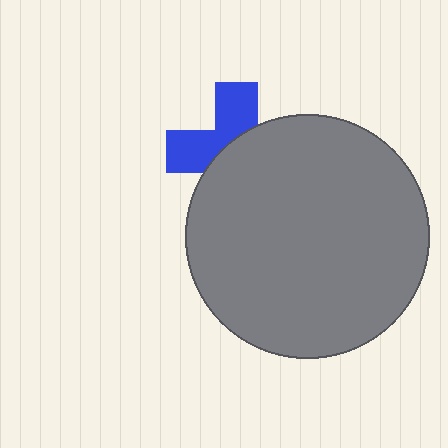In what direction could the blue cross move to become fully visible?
The blue cross could move toward the upper-left. That would shift it out from behind the gray circle entirely.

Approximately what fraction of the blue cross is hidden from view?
Roughly 57% of the blue cross is hidden behind the gray circle.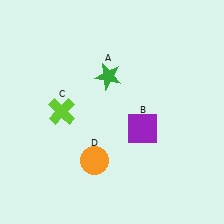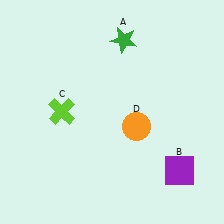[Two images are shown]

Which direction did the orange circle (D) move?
The orange circle (D) moved right.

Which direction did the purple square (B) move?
The purple square (B) moved down.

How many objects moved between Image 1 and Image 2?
3 objects moved between the two images.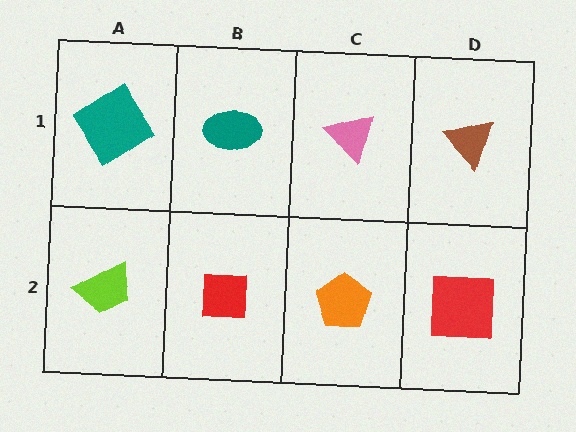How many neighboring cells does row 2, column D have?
2.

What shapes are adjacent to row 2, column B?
A teal ellipse (row 1, column B), a lime trapezoid (row 2, column A), an orange pentagon (row 2, column C).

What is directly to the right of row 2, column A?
A red square.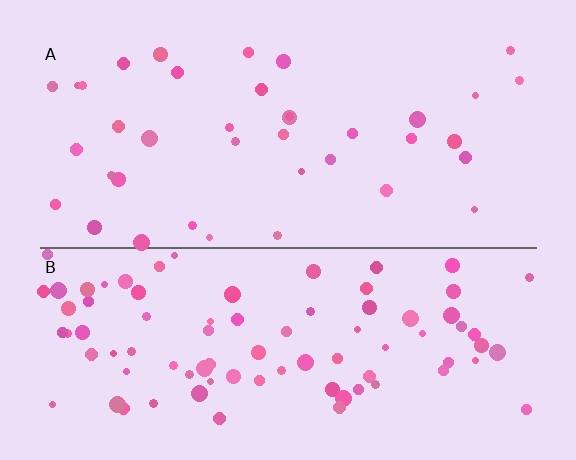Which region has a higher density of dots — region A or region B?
B (the bottom).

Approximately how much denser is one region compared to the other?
Approximately 2.2× — region B over region A.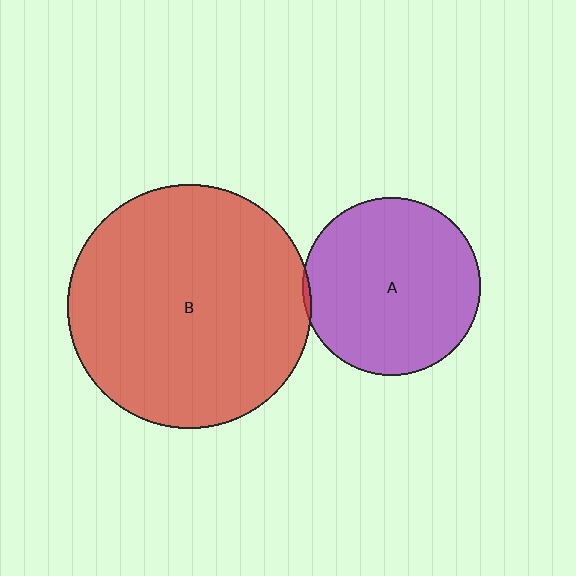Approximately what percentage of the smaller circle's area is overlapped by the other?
Approximately 5%.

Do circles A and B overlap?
Yes.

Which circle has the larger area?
Circle B (red).